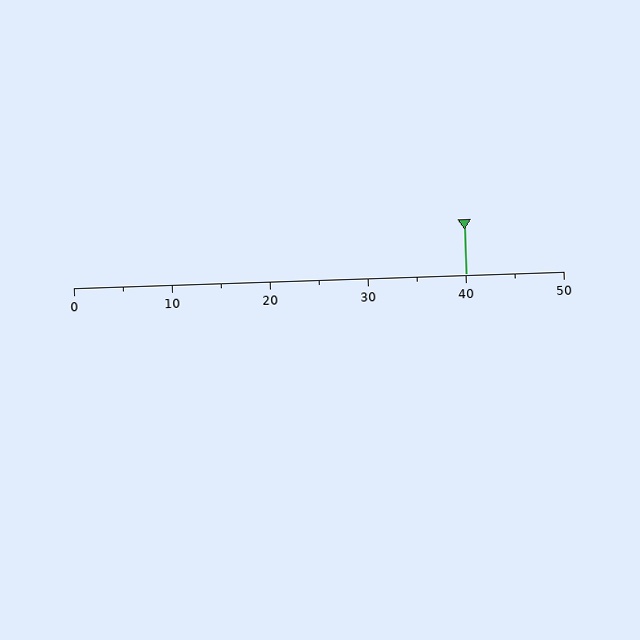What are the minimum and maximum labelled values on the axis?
The axis runs from 0 to 50.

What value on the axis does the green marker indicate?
The marker indicates approximately 40.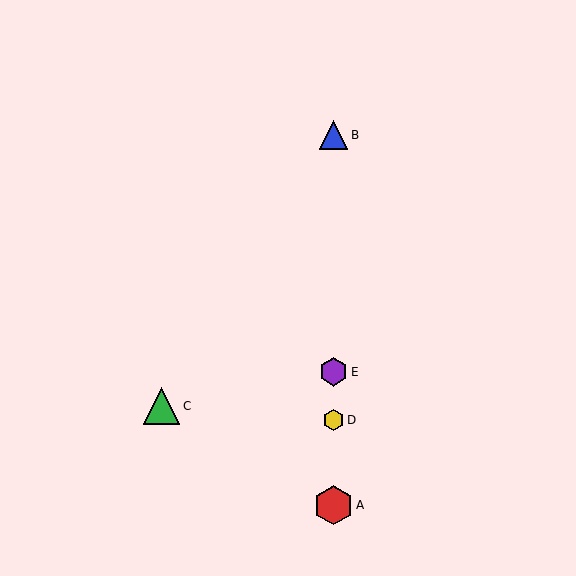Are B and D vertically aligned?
Yes, both are at x≈334.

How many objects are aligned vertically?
4 objects (A, B, D, E) are aligned vertically.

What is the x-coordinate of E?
Object E is at x≈334.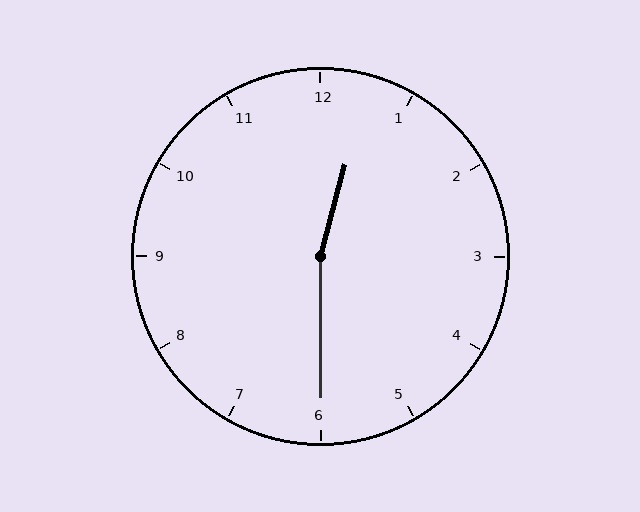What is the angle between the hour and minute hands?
Approximately 165 degrees.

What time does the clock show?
12:30.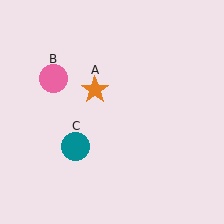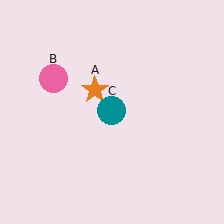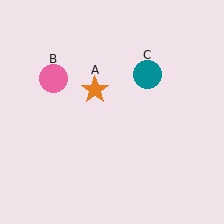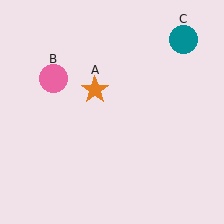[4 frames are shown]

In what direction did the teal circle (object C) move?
The teal circle (object C) moved up and to the right.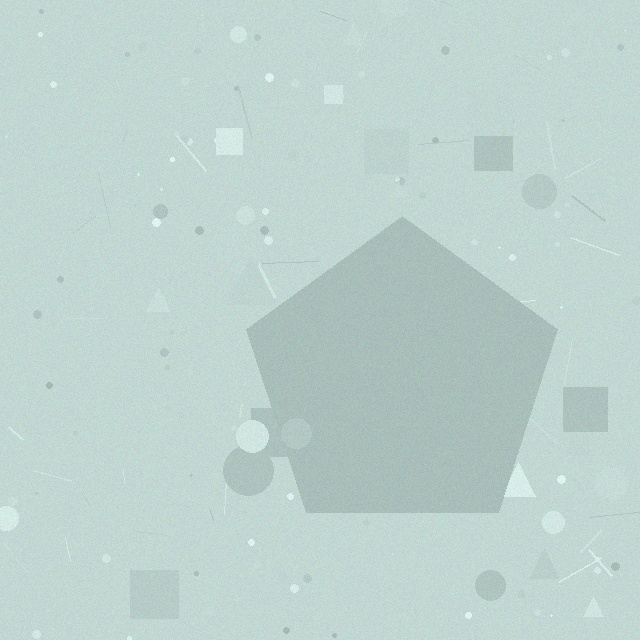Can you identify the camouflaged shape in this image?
The camouflaged shape is a pentagon.